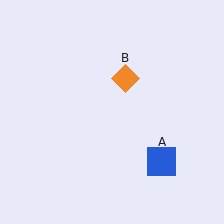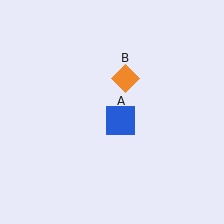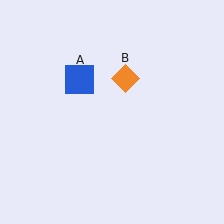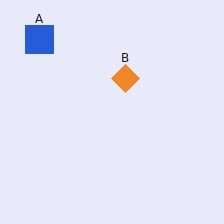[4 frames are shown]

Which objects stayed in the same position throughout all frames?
Orange diamond (object B) remained stationary.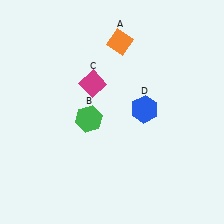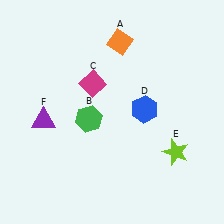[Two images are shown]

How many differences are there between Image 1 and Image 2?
There are 2 differences between the two images.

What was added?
A lime star (E), a purple triangle (F) were added in Image 2.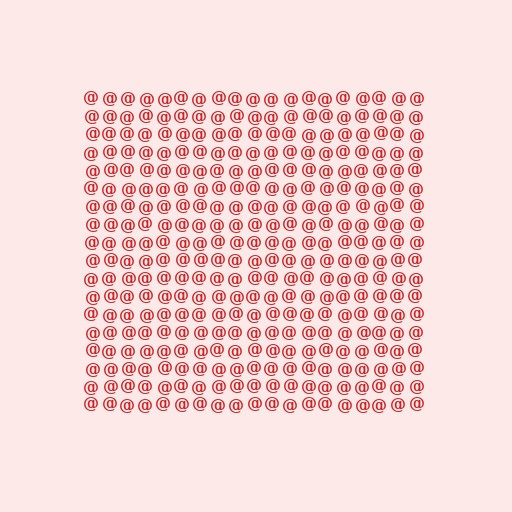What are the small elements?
The small elements are at signs.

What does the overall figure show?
The overall figure shows a square.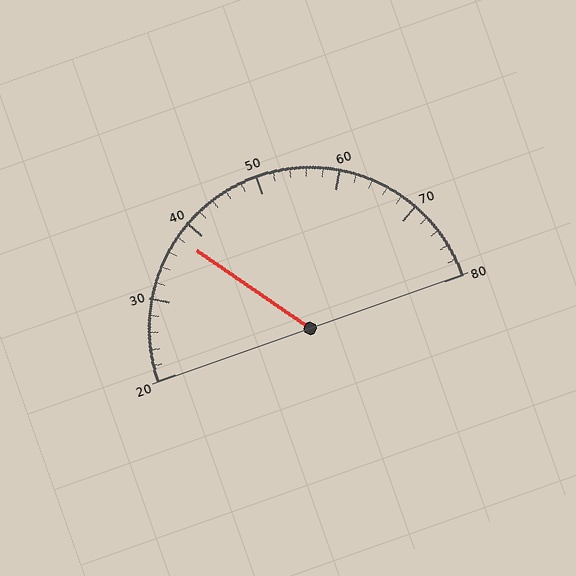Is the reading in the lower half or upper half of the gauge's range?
The reading is in the lower half of the range (20 to 80).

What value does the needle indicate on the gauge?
The needle indicates approximately 38.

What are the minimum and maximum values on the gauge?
The gauge ranges from 20 to 80.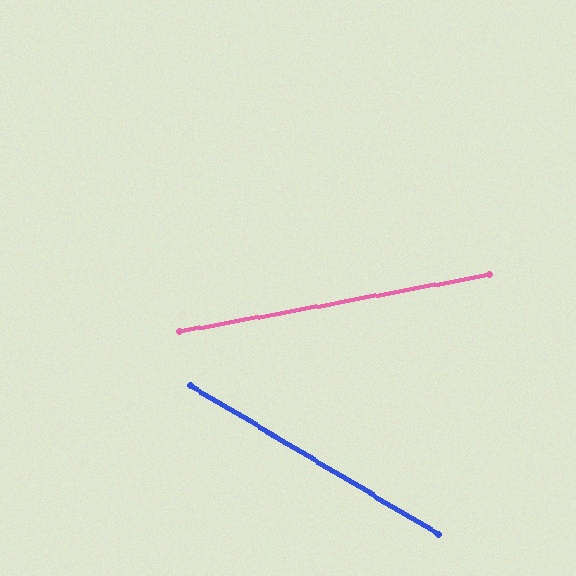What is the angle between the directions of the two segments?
Approximately 41 degrees.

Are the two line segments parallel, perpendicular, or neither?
Neither parallel nor perpendicular — they differ by about 41°.